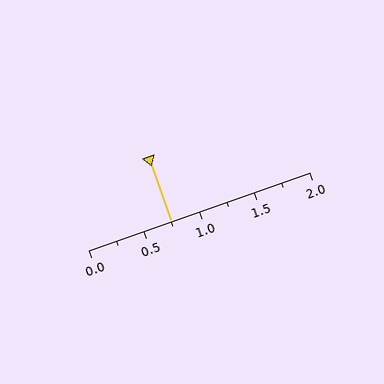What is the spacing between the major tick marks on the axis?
The major ticks are spaced 0.5 apart.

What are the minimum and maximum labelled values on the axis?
The axis runs from 0.0 to 2.0.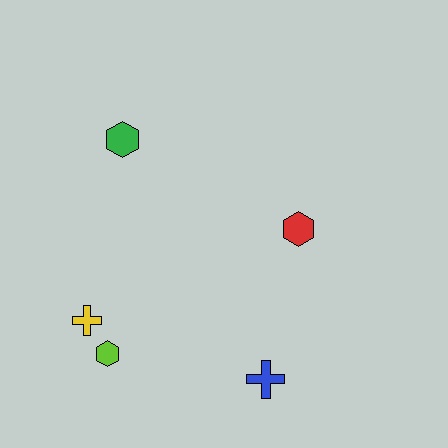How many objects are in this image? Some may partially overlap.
There are 5 objects.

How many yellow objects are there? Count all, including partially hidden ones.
There is 1 yellow object.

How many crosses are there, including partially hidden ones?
There are 2 crosses.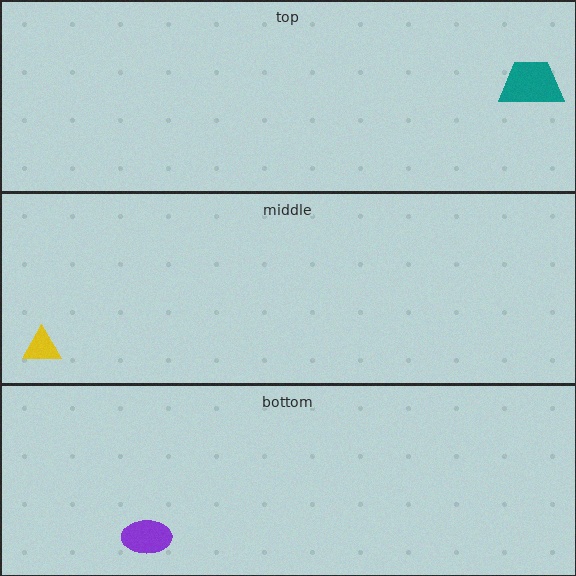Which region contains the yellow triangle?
The middle region.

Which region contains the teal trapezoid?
The top region.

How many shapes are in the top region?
1.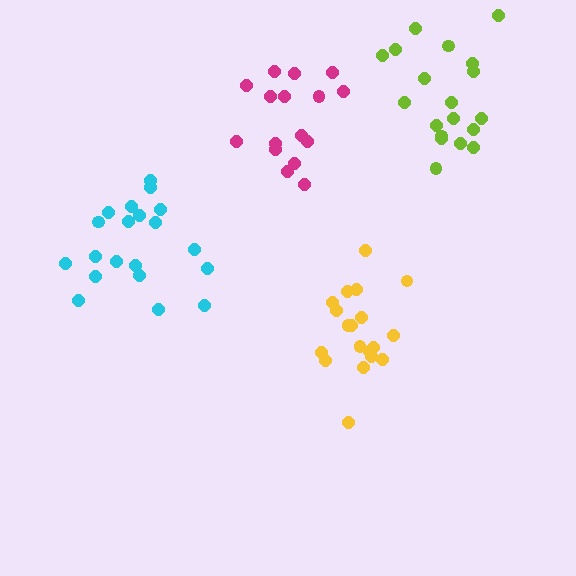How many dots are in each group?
Group 1: 19 dots, Group 2: 20 dots, Group 3: 16 dots, Group 4: 19 dots (74 total).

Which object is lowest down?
The yellow cluster is bottommost.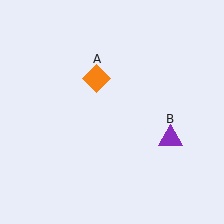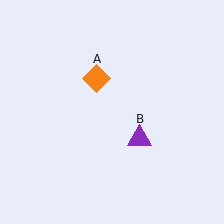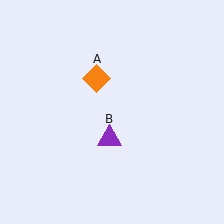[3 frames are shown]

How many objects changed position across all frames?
1 object changed position: purple triangle (object B).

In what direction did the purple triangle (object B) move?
The purple triangle (object B) moved left.